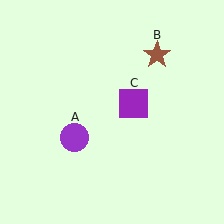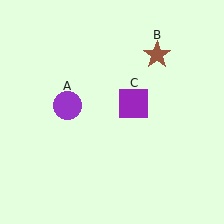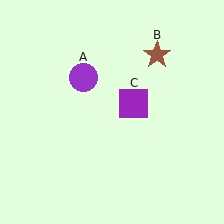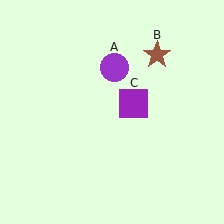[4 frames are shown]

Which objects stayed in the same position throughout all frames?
Brown star (object B) and purple square (object C) remained stationary.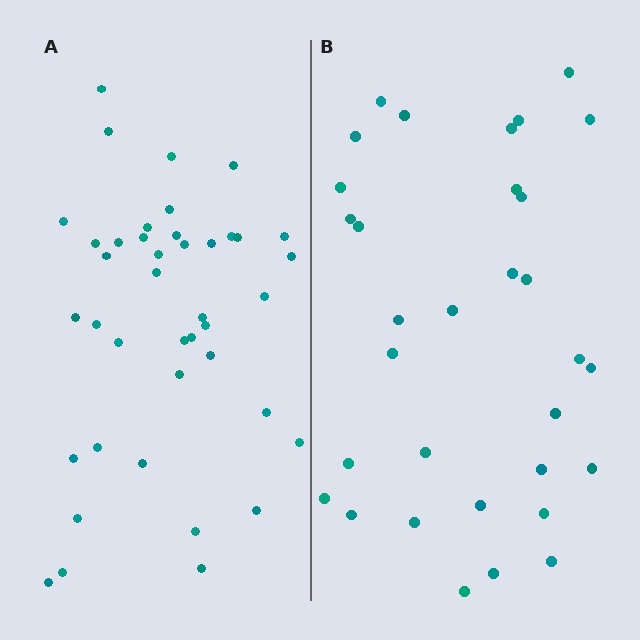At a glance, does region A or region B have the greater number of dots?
Region A (the left region) has more dots.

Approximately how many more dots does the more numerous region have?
Region A has roughly 8 or so more dots than region B.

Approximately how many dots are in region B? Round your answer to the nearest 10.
About 30 dots. (The exact count is 32, which rounds to 30.)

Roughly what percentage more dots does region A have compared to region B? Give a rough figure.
About 30% more.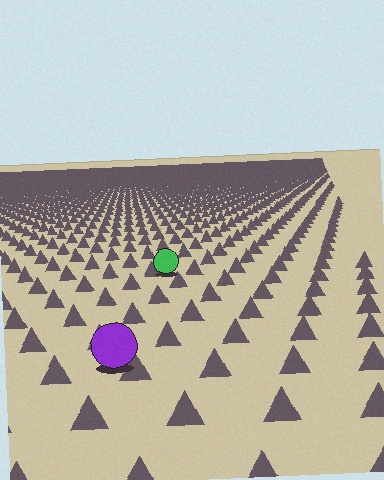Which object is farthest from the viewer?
The green circle is farthest from the viewer. It appears smaller and the ground texture around it is denser.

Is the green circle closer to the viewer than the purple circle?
No. The purple circle is closer — you can tell from the texture gradient: the ground texture is coarser near it.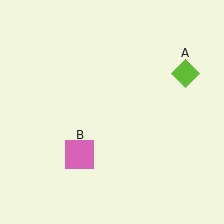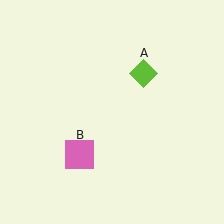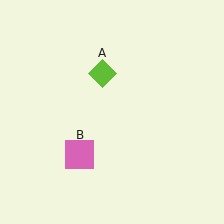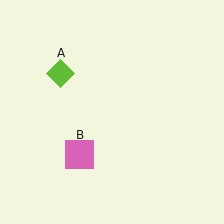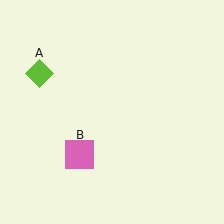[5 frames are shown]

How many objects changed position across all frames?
1 object changed position: lime diamond (object A).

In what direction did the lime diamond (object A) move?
The lime diamond (object A) moved left.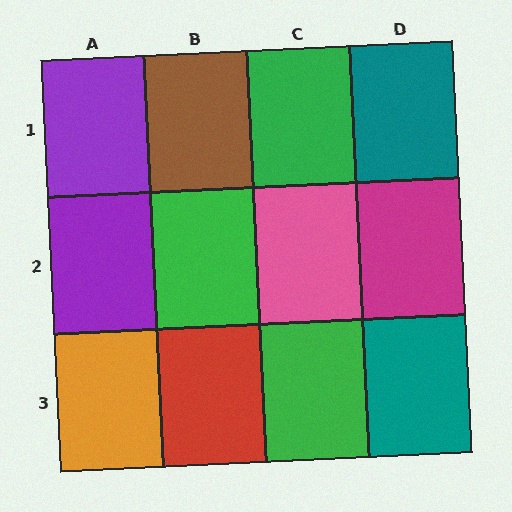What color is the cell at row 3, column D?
Teal.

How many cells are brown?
1 cell is brown.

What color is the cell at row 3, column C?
Green.